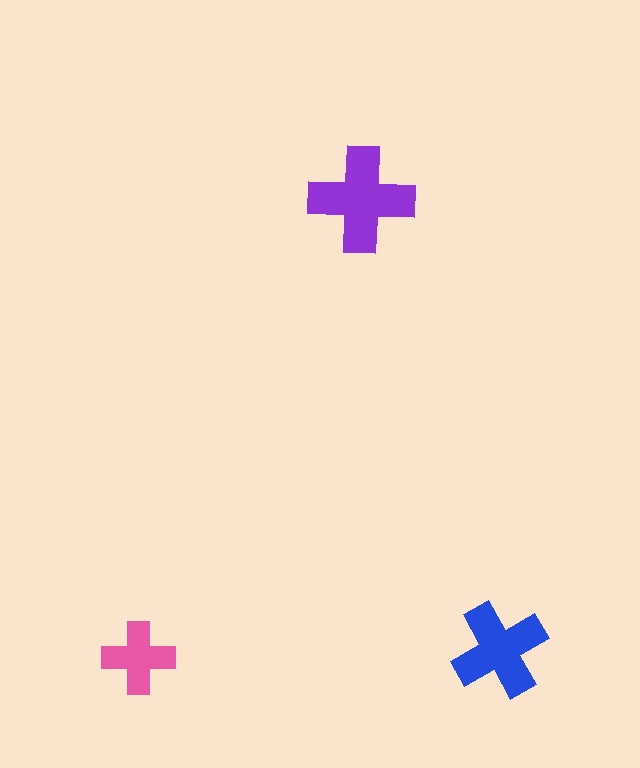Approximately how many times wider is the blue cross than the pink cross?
About 1.5 times wider.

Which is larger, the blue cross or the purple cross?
The purple one.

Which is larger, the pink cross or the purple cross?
The purple one.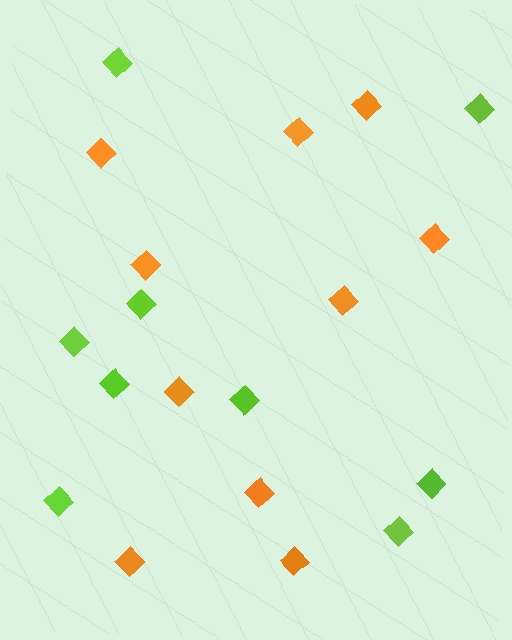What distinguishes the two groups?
There are 2 groups: one group of lime diamonds (9) and one group of orange diamonds (10).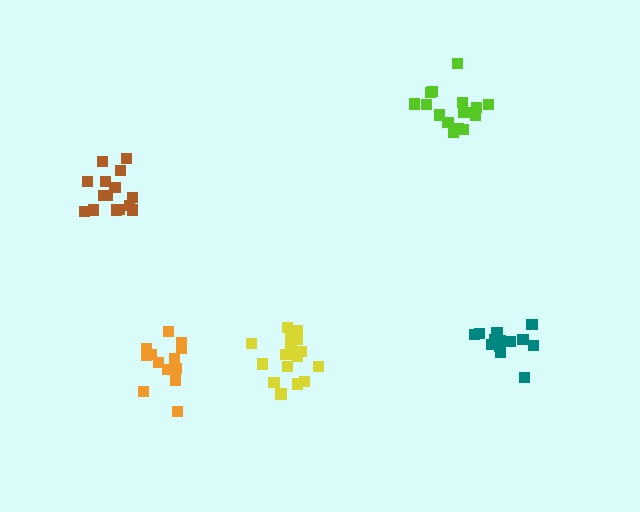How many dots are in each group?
Group 1: 13 dots, Group 2: 13 dots, Group 3: 16 dots, Group 4: 15 dots, Group 5: 16 dots (73 total).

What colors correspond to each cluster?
The clusters are colored: teal, orange, lime, brown, yellow.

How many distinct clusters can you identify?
There are 5 distinct clusters.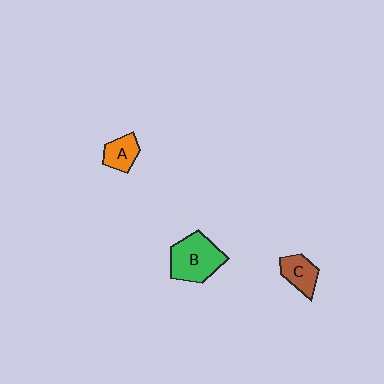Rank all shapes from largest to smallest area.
From largest to smallest: B (green), C (brown), A (orange).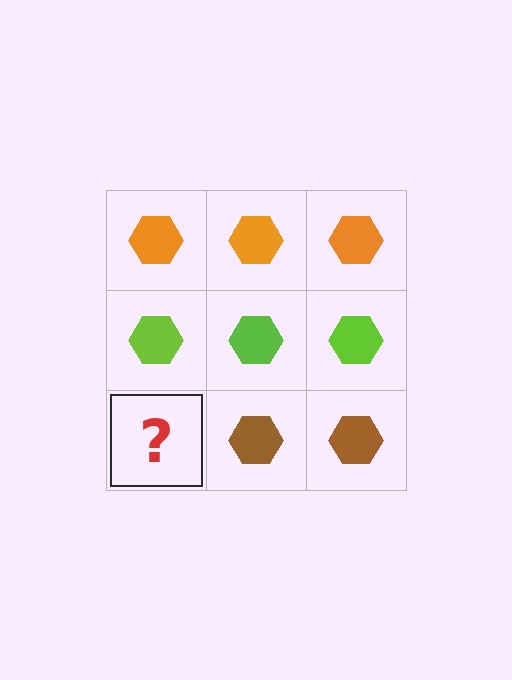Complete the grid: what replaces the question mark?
The question mark should be replaced with a brown hexagon.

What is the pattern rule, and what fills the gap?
The rule is that each row has a consistent color. The gap should be filled with a brown hexagon.